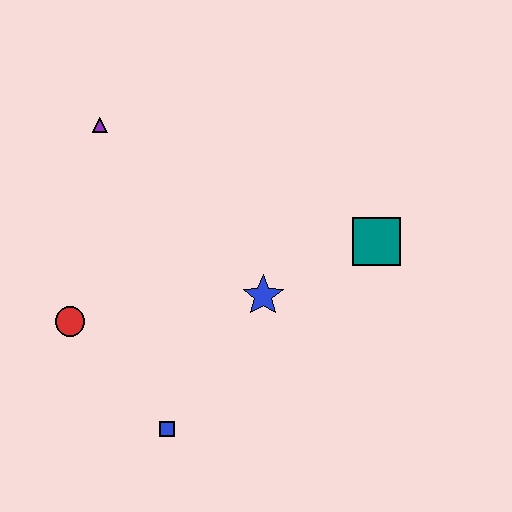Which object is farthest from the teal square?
The red circle is farthest from the teal square.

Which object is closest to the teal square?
The blue star is closest to the teal square.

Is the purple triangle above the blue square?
Yes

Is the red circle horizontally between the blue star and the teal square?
No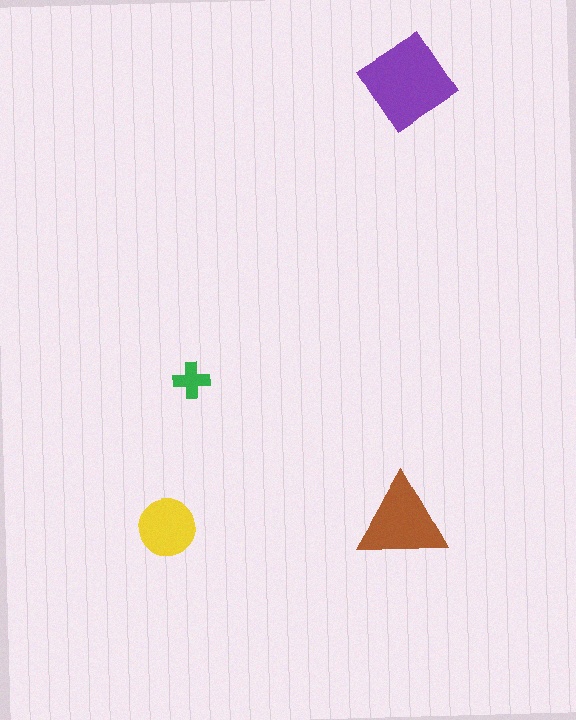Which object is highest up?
The purple diamond is topmost.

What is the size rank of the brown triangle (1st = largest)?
2nd.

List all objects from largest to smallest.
The purple diamond, the brown triangle, the yellow circle, the green cross.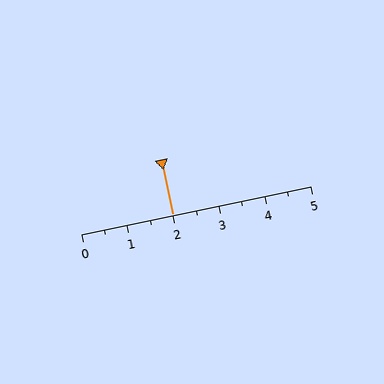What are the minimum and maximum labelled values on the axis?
The axis runs from 0 to 5.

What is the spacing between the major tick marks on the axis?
The major ticks are spaced 1 apart.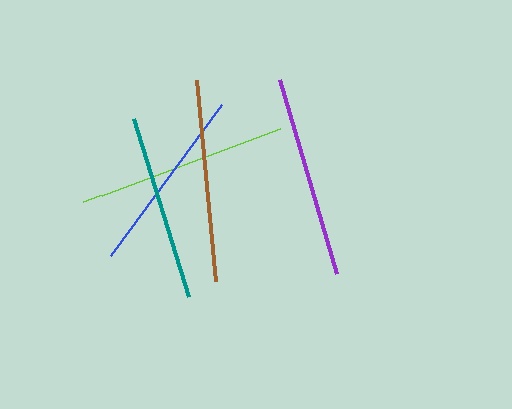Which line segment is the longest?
The lime line is the longest at approximately 211 pixels.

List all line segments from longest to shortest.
From longest to shortest: lime, purple, brown, blue, teal.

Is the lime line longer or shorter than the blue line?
The lime line is longer than the blue line.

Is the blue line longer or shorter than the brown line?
The brown line is longer than the blue line.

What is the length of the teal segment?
The teal segment is approximately 186 pixels long.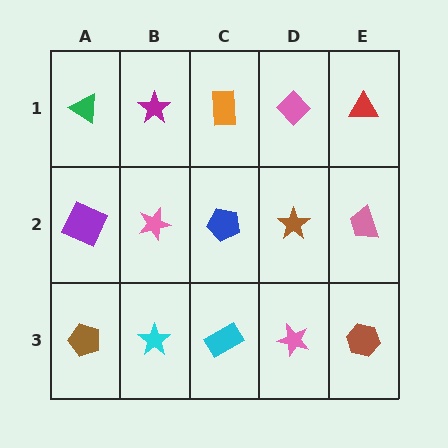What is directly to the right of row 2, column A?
A pink star.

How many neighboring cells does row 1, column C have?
3.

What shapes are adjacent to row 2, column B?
A magenta star (row 1, column B), a cyan star (row 3, column B), a purple square (row 2, column A), a blue pentagon (row 2, column C).